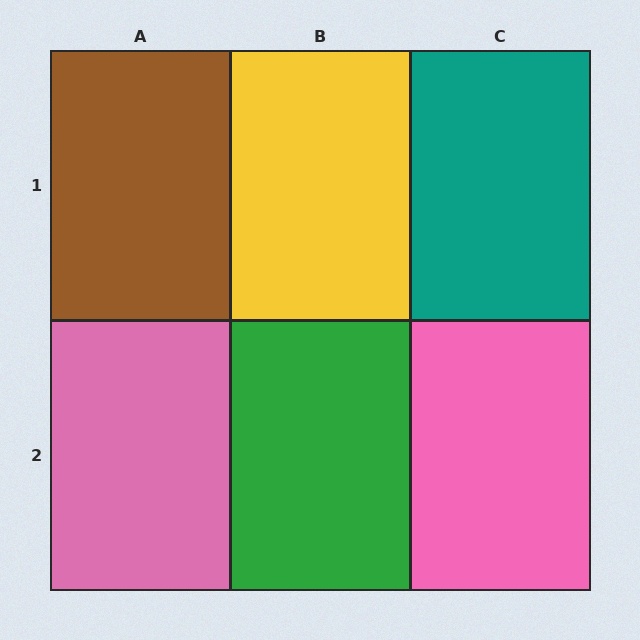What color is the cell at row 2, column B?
Green.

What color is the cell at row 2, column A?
Pink.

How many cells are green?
1 cell is green.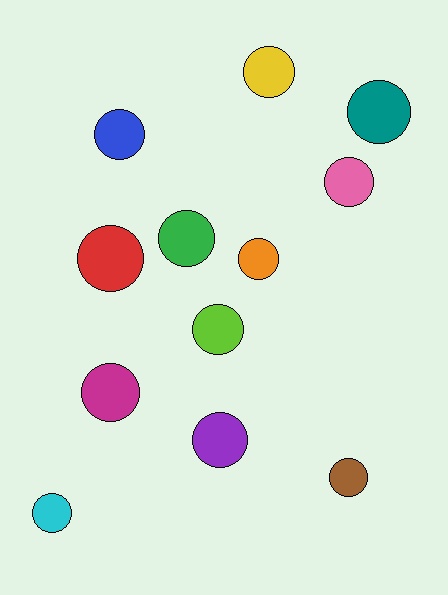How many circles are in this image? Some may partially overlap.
There are 12 circles.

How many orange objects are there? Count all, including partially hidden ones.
There is 1 orange object.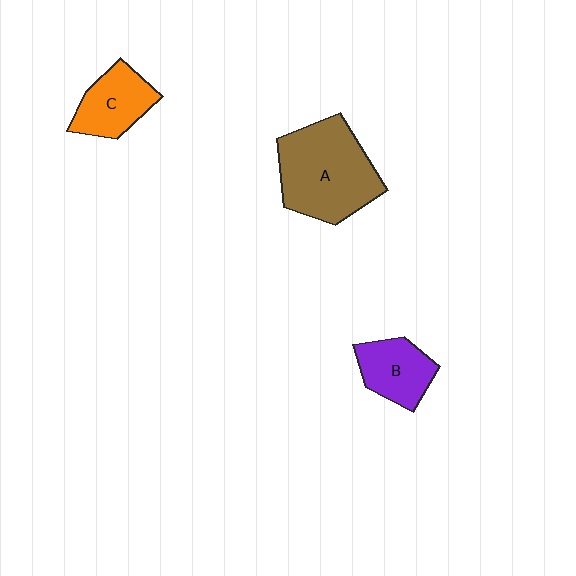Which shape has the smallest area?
Shape B (purple).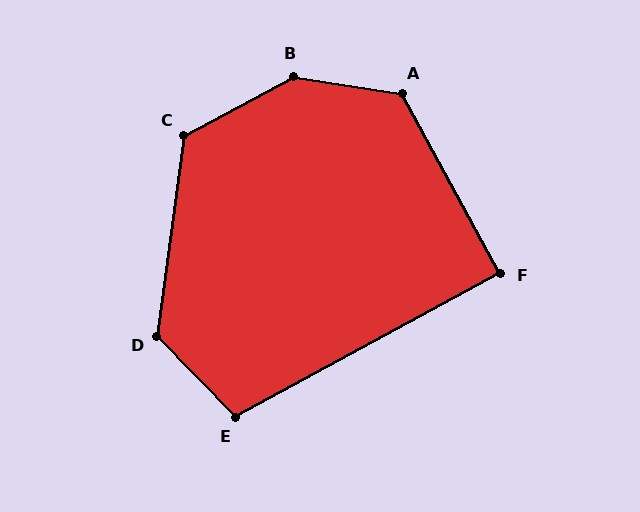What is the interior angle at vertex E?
Approximately 106 degrees (obtuse).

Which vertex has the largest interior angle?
B, at approximately 142 degrees.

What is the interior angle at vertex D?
Approximately 128 degrees (obtuse).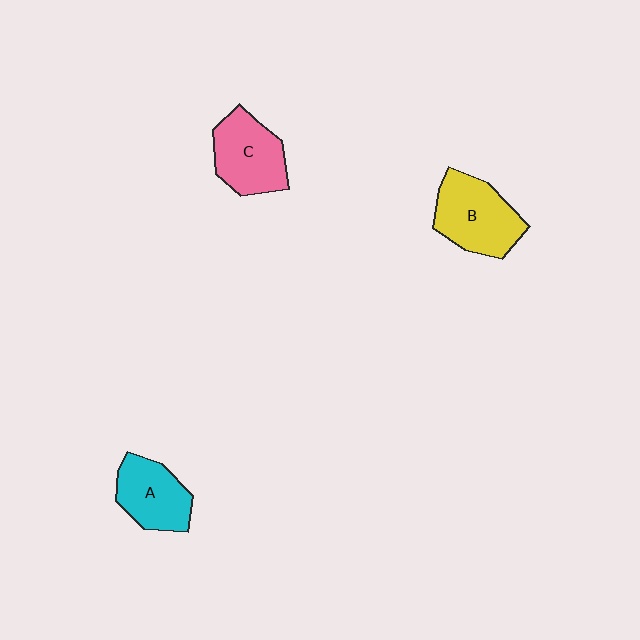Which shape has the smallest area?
Shape A (cyan).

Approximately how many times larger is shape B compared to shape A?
Approximately 1.3 times.